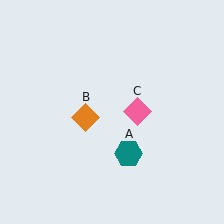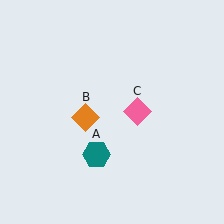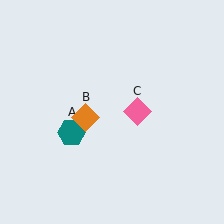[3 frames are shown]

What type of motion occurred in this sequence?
The teal hexagon (object A) rotated clockwise around the center of the scene.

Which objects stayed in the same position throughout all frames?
Orange diamond (object B) and pink diamond (object C) remained stationary.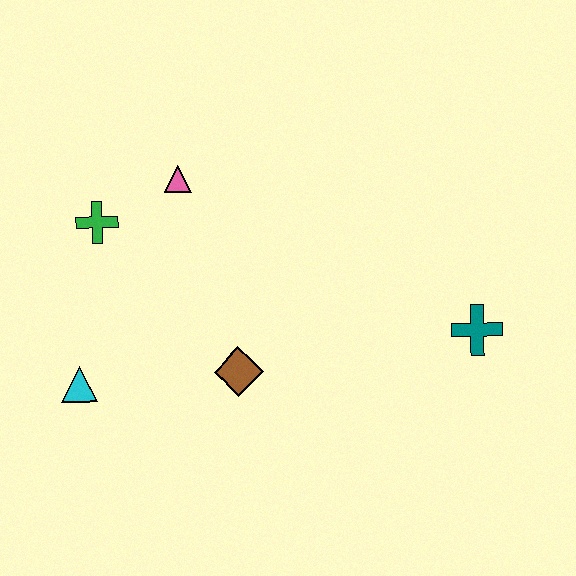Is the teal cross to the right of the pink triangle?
Yes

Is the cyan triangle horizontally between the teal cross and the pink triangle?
No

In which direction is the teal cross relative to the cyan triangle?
The teal cross is to the right of the cyan triangle.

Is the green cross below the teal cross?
No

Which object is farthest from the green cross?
The teal cross is farthest from the green cross.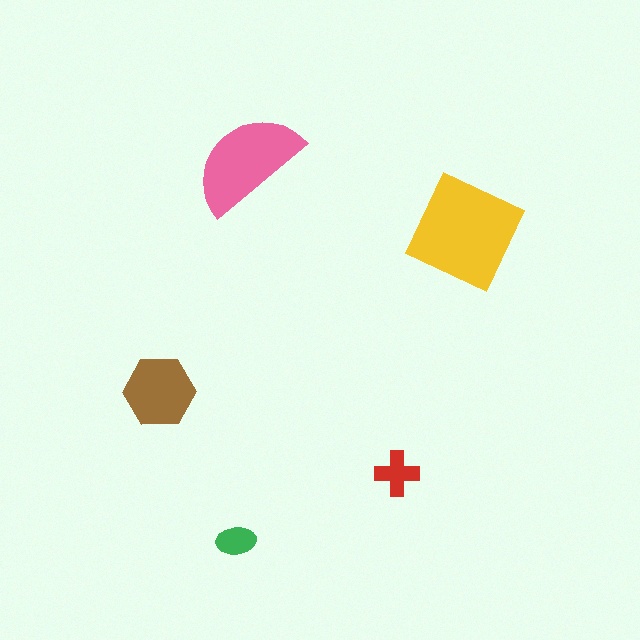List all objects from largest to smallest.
The yellow diamond, the pink semicircle, the brown hexagon, the red cross, the green ellipse.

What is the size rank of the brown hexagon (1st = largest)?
3rd.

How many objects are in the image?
There are 5 objects in the image.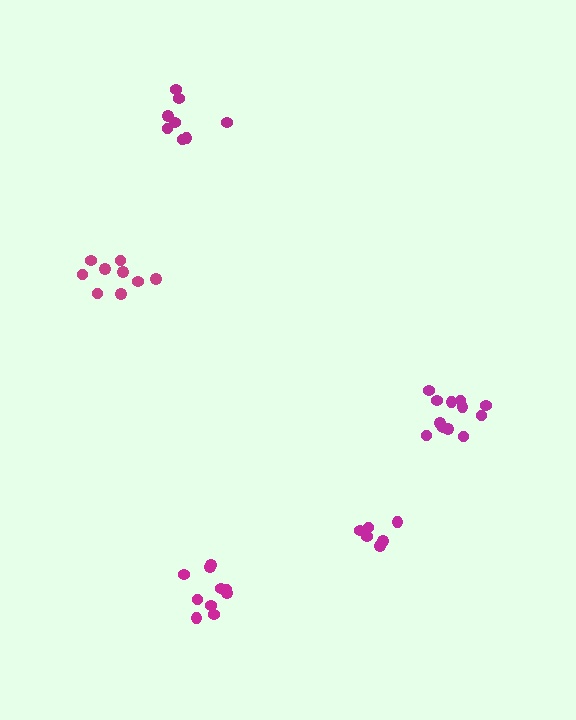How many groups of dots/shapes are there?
There are 5 groups.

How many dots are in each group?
Group 1: 12 dots, Group 2: 10 dots, Group 3: 9 dots, Group 4: 8 dots, Group 5: 6 dots (45 total).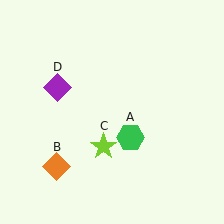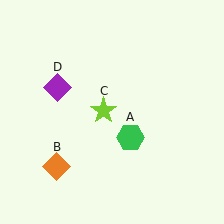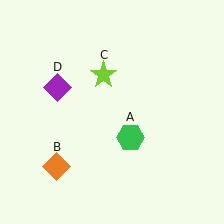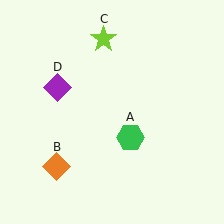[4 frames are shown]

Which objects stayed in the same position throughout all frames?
Green hexagon (object A) and orange diamond (object B) and purple diamond (object D) remained stationary.